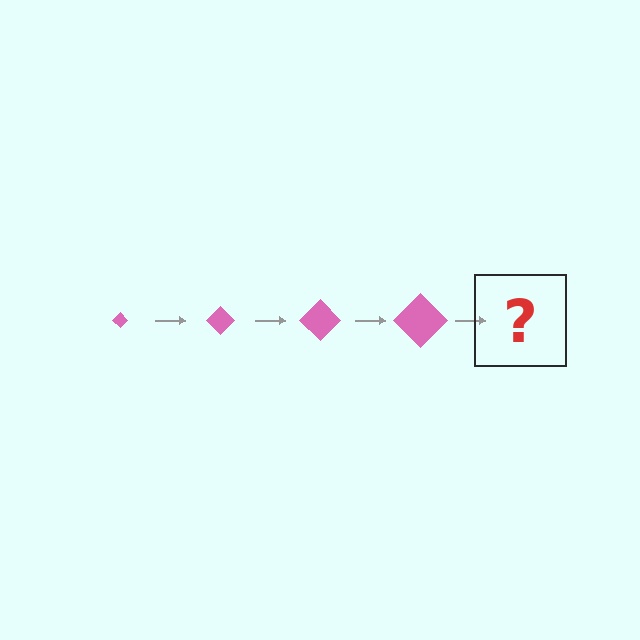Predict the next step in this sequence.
The next step is a pink diamond, larger than the previous one.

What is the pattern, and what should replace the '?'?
The pattern is that the diamond gets progressively larger each step. The '?' should be a pink diamond, larger than the previous one.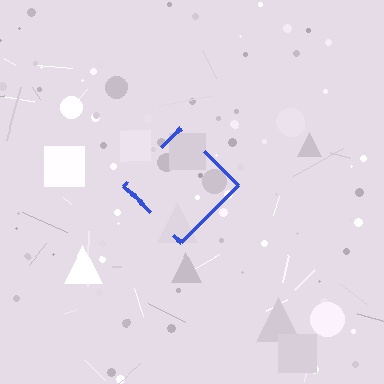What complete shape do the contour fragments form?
The contour fragments form a diamond.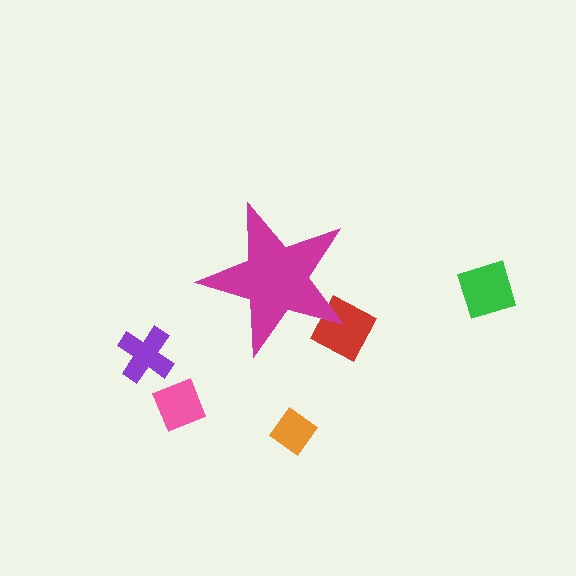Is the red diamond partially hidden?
Yes, the red diamond is partially hidden behind the magenta star.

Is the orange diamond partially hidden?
No, the orange diamond is fully visible.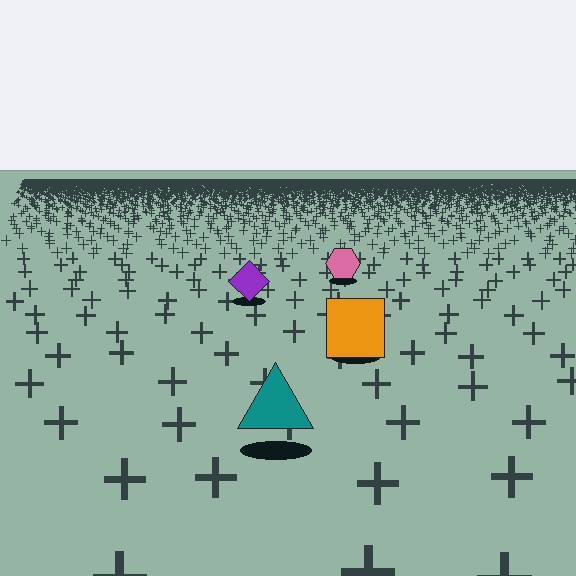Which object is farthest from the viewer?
The pink hexagon is farthest from the viewer. It appears smaller and the ground texture around it is denser.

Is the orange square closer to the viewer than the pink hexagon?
Yes. The orange square is closer — you can tell from the texture gradient: the ground texture is coarser near it.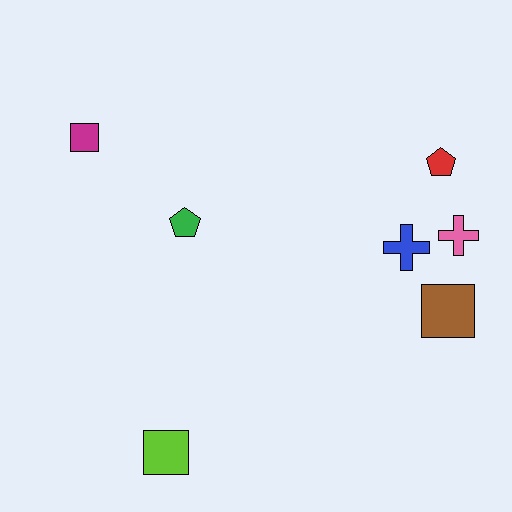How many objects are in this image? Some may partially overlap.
There are 7 objects.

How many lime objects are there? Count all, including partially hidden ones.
There is 1 lime object.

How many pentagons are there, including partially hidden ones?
There are 2 pentagons.